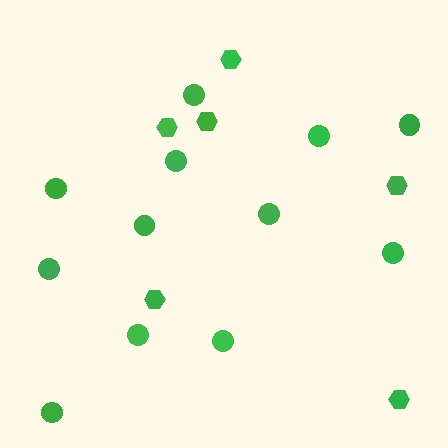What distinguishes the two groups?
There are 2 groups: one group of hexagons (6) and one group of circles (12).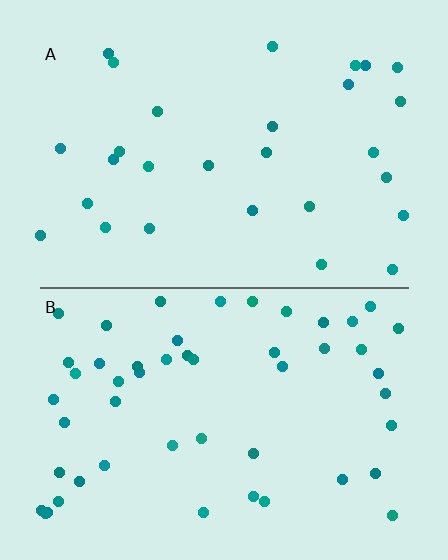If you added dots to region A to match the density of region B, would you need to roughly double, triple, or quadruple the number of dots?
Approximately double.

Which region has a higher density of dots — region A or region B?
B (the bottom).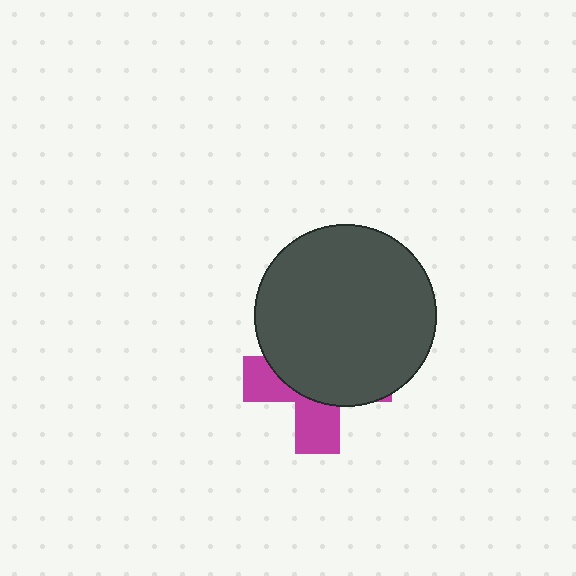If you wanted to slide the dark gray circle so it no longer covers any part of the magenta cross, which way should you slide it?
Slide it up — that is the most direct way to separate the two shapes.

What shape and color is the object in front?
The object in front is a dark gray circle.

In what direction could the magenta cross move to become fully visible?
The magenta cross could move down. That would shift it out from behind the dark gray circle entirely.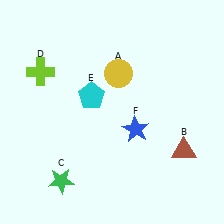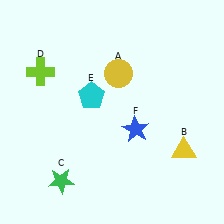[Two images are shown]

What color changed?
The triangle (B) changed from brown in Image 1 to yellow in Image 2.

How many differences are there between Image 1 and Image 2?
There is 1 difference between the two images.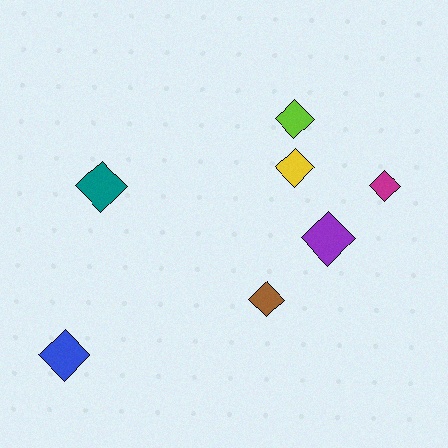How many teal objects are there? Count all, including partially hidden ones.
There is 1 teal object.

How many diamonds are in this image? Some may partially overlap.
There are 7 diamonds.